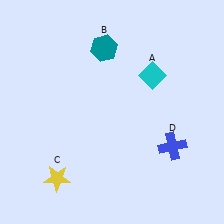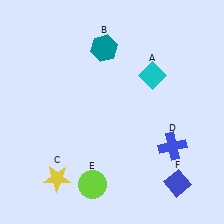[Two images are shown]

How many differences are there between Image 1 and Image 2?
There are 2 differences between the two images.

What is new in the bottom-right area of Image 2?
A blue diamond (F) was added in the bottom-right area of Image 2.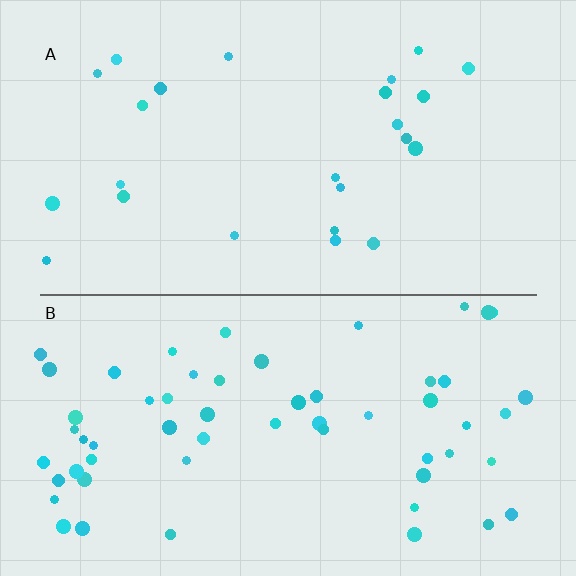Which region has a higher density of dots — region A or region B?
B (the bottom).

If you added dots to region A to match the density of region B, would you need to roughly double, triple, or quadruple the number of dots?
Approximately double.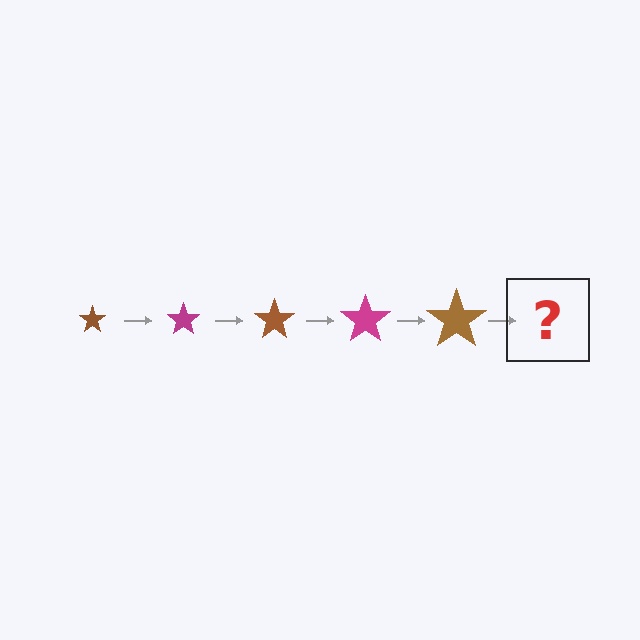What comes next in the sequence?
The next element should be a magenta star, larger than the previous one.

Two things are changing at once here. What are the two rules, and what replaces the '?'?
The two rules are that the star grows larger each step and the color cycles through brown and magenta. The '?' should be a magenta star, larger than the previous one.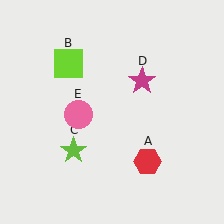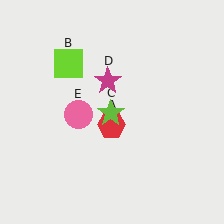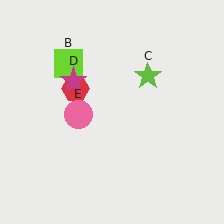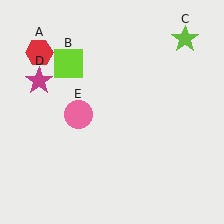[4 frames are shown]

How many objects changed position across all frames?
3 objects changed position: red hexagon (object A), lime star (object C), magenta star (object D).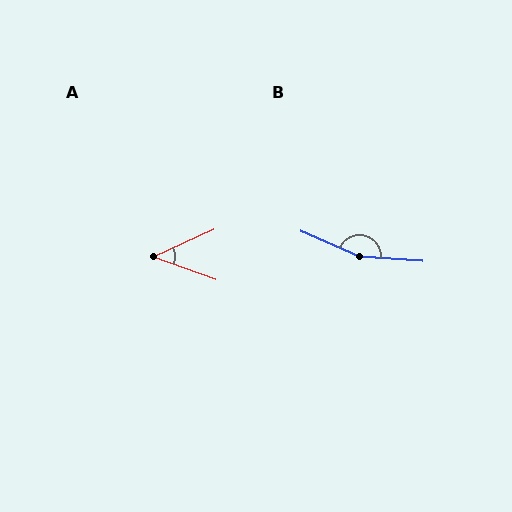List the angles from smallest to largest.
A (44°), B (161°).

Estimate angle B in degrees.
Approximately 161 degrees.